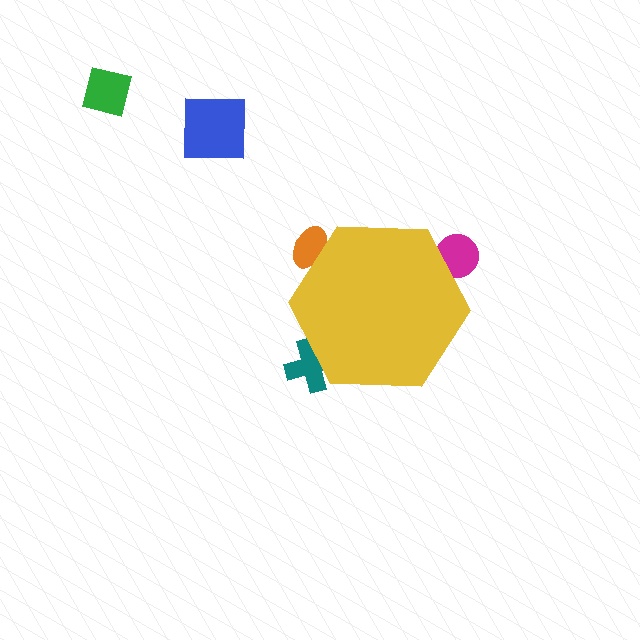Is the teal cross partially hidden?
Yes, the teal cross is partially hidden behind the yellow hexagon.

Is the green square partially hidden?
No, the green square is fully visible.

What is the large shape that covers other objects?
A yellow hexagon.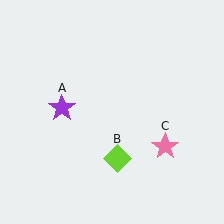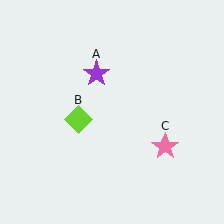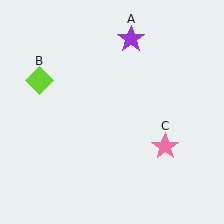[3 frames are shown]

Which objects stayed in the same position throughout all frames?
Pink star (object C) remained stationary.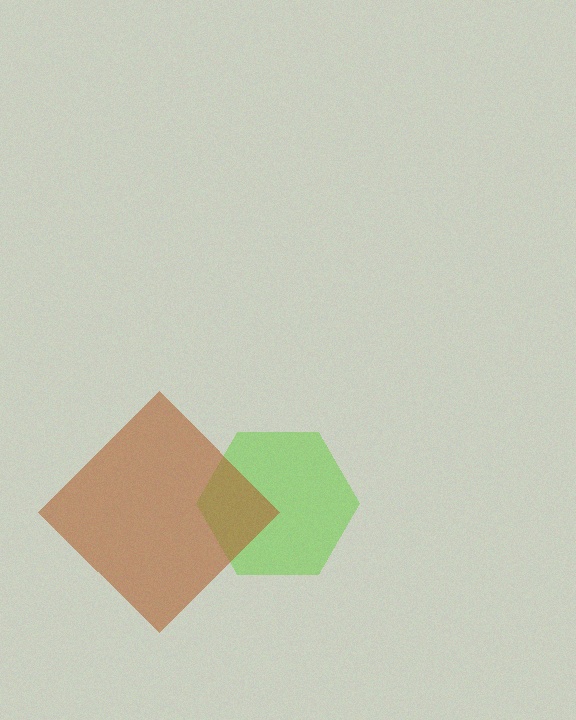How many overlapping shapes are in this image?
There are 2 overlapping shapes in the image.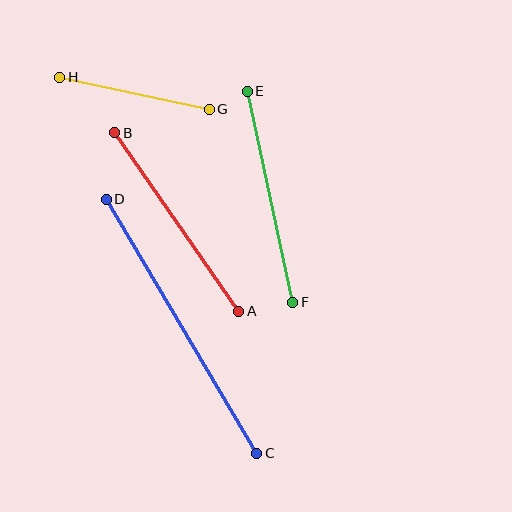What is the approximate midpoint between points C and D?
The midpoint is at approximately (181, 326) pixels.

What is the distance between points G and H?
The distance is approximately 153 pixels.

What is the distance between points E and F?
The distance is approximately 216 pixels.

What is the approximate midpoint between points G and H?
The midpoint is at approximately (134, 93) pixels.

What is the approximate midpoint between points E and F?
The midpoint is at approximately (270, 197) pixels.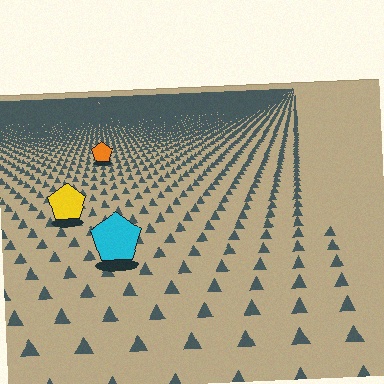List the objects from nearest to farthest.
From nearest to farthest: the cyan pentagon, the yellow pentagon, the orange pentagon.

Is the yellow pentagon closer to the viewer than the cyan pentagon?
No. The cyan pentagon is closer — you can tell from the texture gradient: the ground texture is coarser near it.